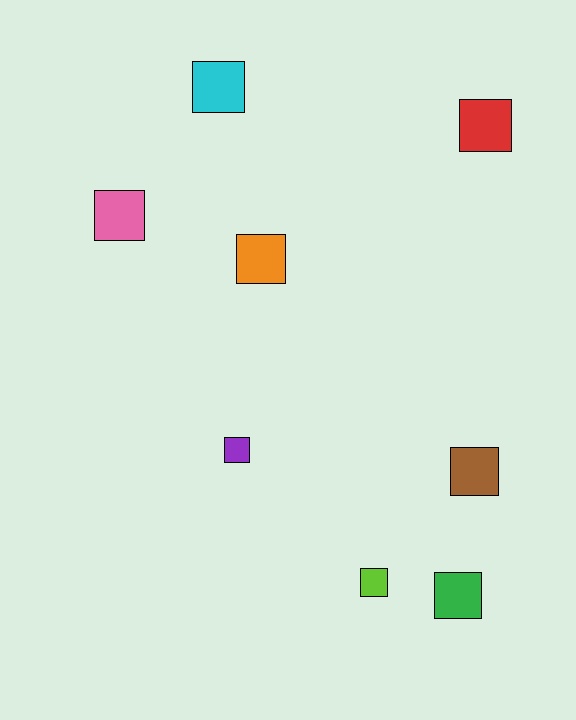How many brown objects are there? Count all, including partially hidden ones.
There is 1 brown object.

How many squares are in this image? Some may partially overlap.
There are 8 squares.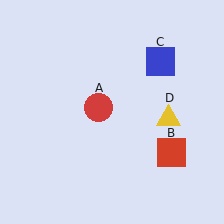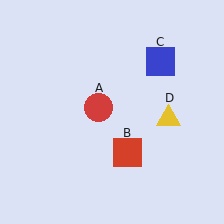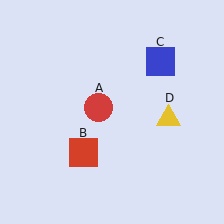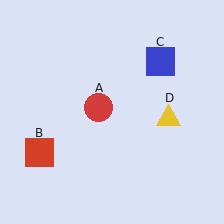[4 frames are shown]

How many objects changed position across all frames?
1 object changed position: red square (object B).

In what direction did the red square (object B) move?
The red square (object B) moved left.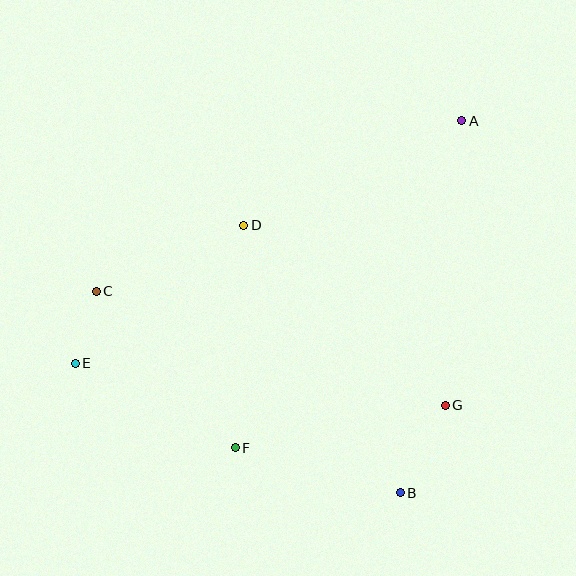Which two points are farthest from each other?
Points A and E are farthest from each other.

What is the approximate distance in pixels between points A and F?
The distance between A and F is approximately 398 pixels.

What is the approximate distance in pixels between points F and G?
The distance between F and G is approximately 214 pixels.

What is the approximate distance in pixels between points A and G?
The distance between A and G is approximately 285 pixels.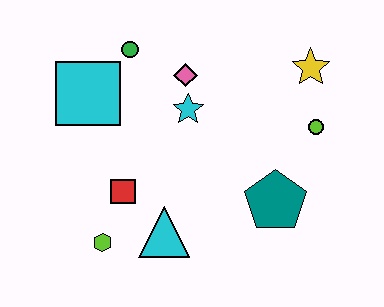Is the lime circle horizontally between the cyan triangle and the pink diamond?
No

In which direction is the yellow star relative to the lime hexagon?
The yellow star is to the right of the lime hexagon.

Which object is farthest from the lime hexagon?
The yellow star is farthest from the lime hexagon.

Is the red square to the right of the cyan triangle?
No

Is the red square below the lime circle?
Yes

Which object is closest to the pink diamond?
The cyan star is closest to the pink diamond.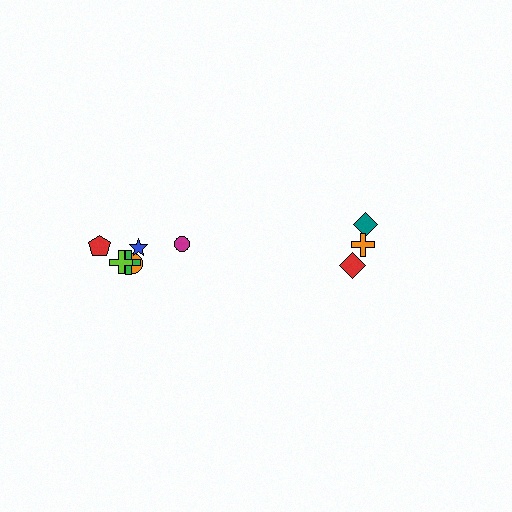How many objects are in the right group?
There are 3 objects.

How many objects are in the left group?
There are 6 objects.